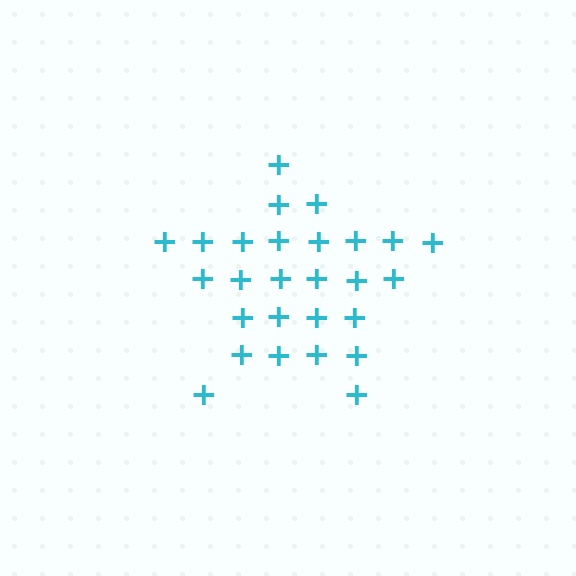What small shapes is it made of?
It is made of small plus signs.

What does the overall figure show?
The overall figure shows a star.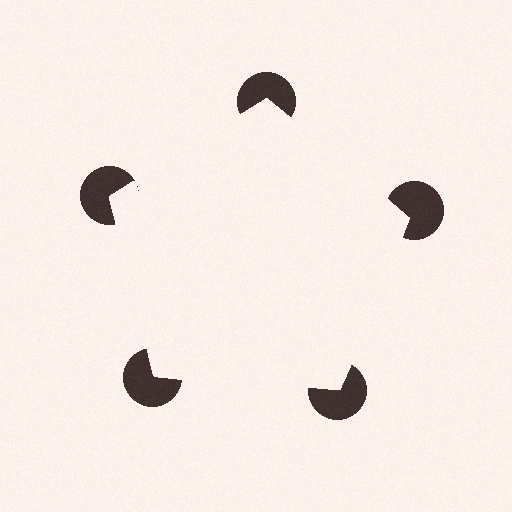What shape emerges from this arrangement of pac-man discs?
An illusory pentagon — its edges are inferred from the aligned wedge cuts in the pac-man discs, not physically drawn.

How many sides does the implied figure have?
5 sides.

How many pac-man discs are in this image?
There are 5 — one at each vertex of the illusory pentagon.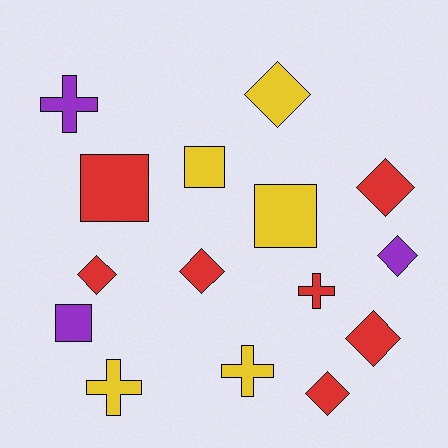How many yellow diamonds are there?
There is 1 yellow diamond.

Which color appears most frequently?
Red, with 7 objects.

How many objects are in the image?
There are 15 objects.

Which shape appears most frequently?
Diamond, with 7 objects.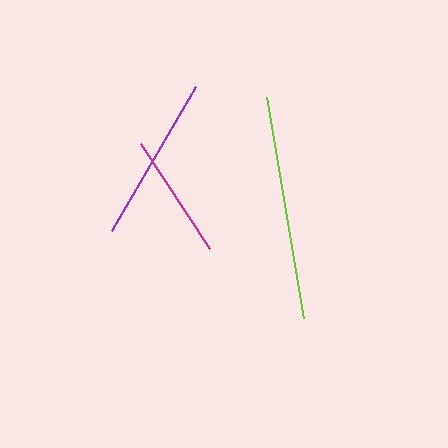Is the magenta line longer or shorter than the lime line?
The lime line is longer than the magenta line.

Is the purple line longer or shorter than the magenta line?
The purple line is longer than the magenta line.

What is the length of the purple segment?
The purple segment is approximately 167 pixels long.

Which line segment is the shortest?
The magenta line is the shortest at approximately 126 pixels.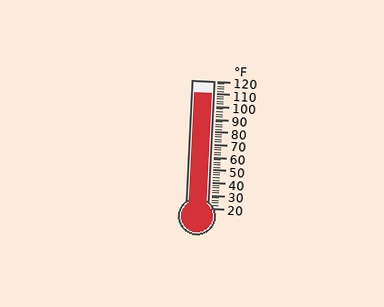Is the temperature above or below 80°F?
The temperature is above 80°F.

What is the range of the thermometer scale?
The thermometer scale ranges from 20°F to 120°F.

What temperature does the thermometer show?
The thermometer shows approximately 110°F.